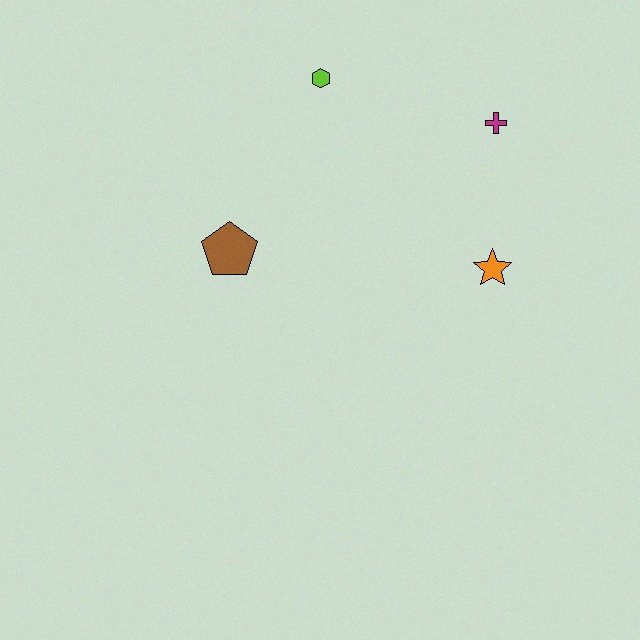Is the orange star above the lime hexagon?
No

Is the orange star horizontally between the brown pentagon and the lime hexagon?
No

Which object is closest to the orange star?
The magenta cross is closest to the orange star.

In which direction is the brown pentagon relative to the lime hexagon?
The brown pentagon is below the lime hexagon.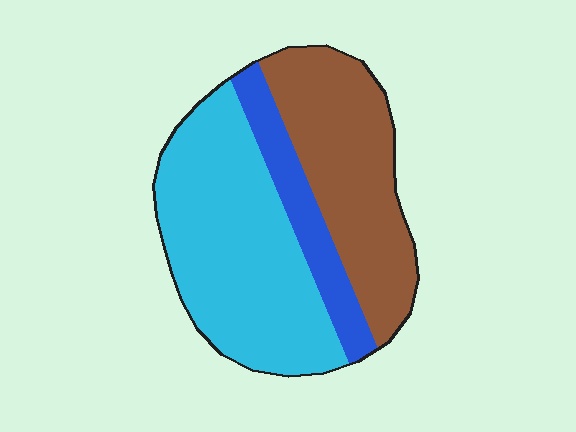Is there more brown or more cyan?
Cyan.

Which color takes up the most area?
Cyan, at roughly 50%.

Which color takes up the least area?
Blue, at roughly 15%.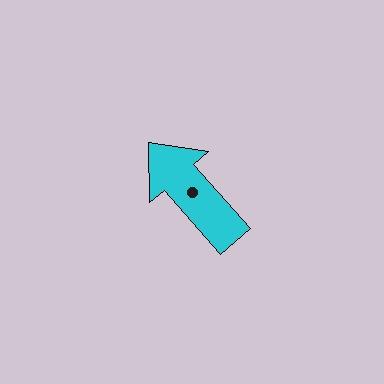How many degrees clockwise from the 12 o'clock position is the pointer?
Approximately 319 degrees.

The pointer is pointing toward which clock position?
Roughly 11 o'clock.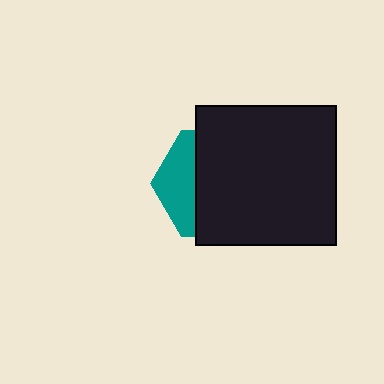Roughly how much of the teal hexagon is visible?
A small part of it is visible (roughly 32%).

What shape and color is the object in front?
The object in front is a black square.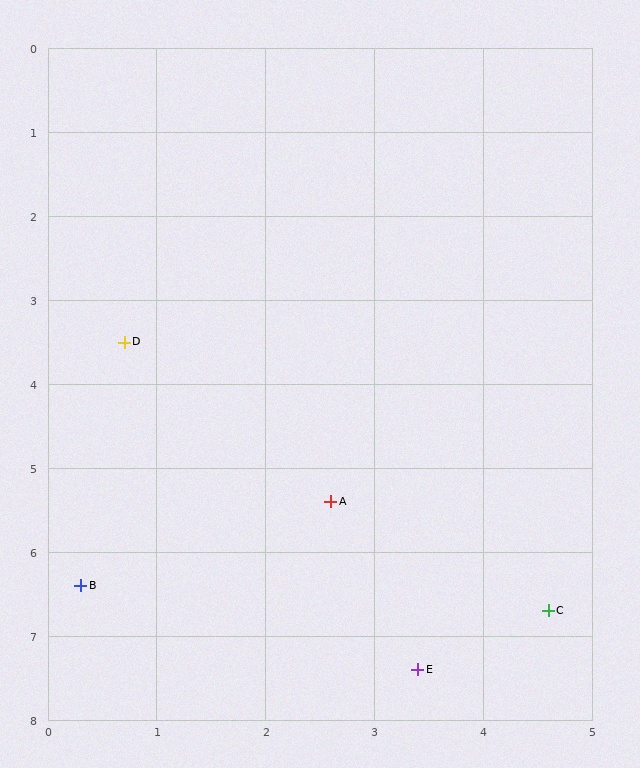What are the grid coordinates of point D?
Point D is at approximately (0.7, 3.5).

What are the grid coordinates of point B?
Point B is at approximately (0.3, 6.4).